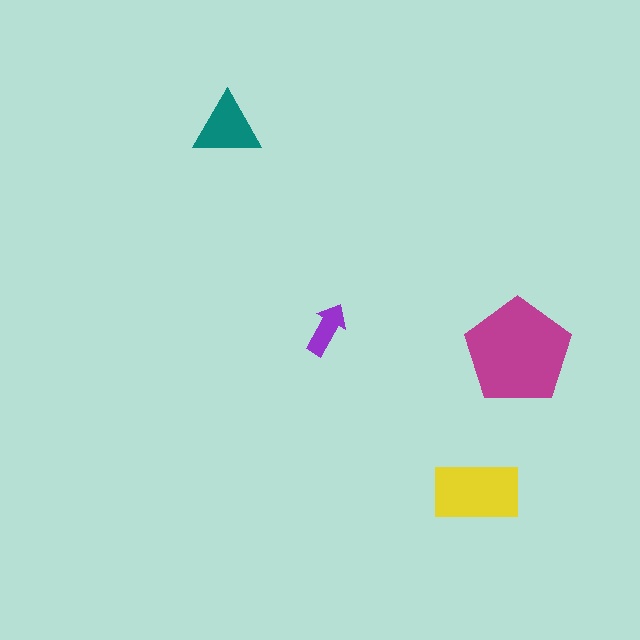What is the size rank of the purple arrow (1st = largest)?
4th.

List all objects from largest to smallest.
The magenta pentagon, the yellow rectangle, the teal triangle, the purple arrow.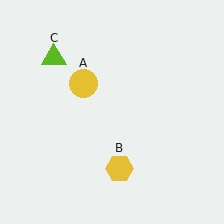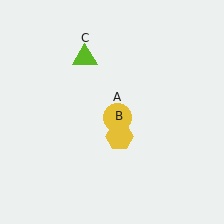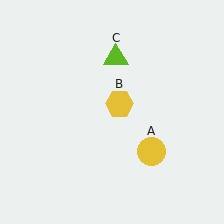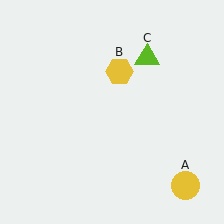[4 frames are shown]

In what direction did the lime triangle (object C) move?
The lime triangle (object C) moved right.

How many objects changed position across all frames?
3 objects changed position: yellow circle (object A), yellow hexagon (object B), lime triangle (object C).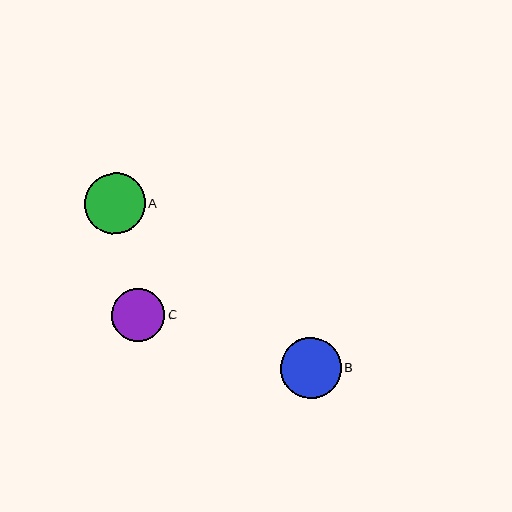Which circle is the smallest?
Circle C is the smallest with a size of approximately 53 pixels.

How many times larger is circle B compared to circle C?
Circle B is approximately 1.1 times the size of circle C.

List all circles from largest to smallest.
From largest to smallest: A, B, C.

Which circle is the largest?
Circle A is the largest with a size of approximately 61 pixels.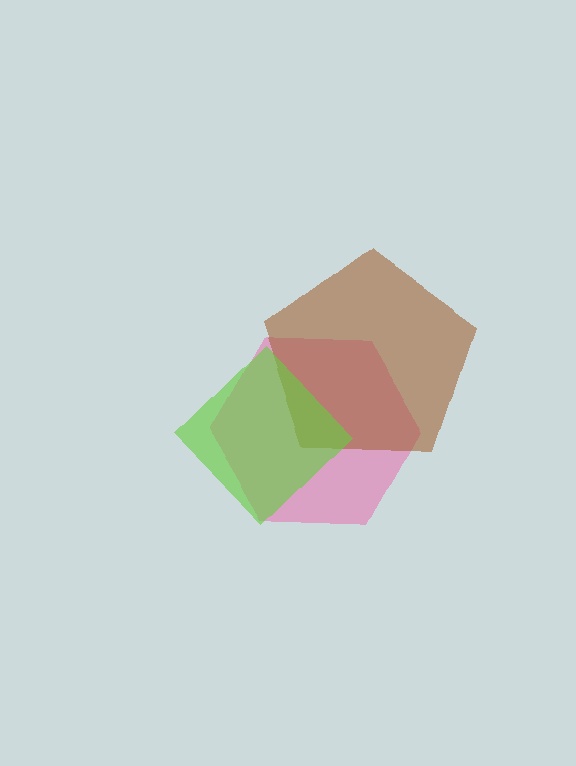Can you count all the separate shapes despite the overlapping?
Yes, there are 3 separate shapes.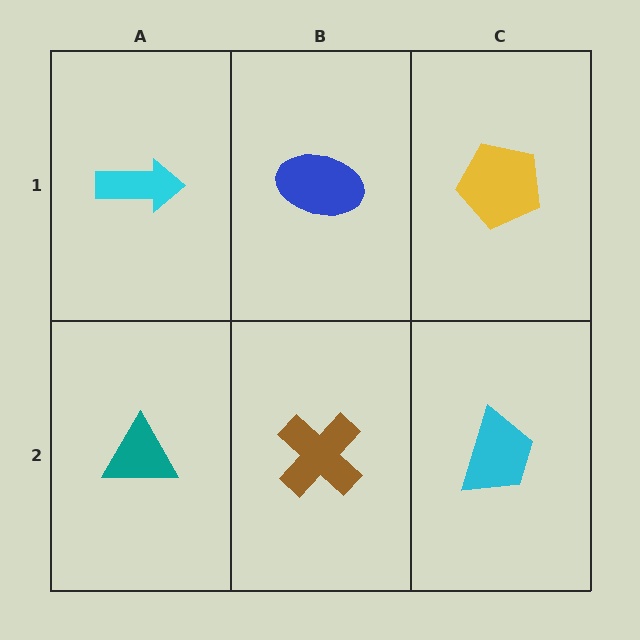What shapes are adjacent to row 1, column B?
A brown cross (row 2, column B), a cyan arrow (row 1, column A), a yellow pentagon (row 1, column C).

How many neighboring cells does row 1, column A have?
2.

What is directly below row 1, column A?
A teal triangle.